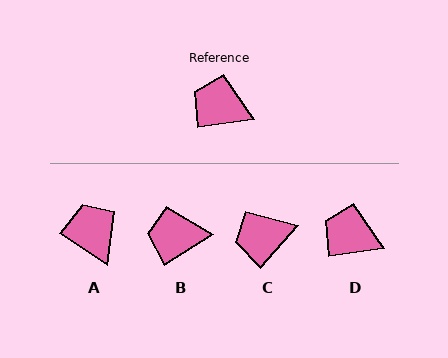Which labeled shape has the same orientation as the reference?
D.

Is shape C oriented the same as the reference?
No, it is off by about 40 degrees.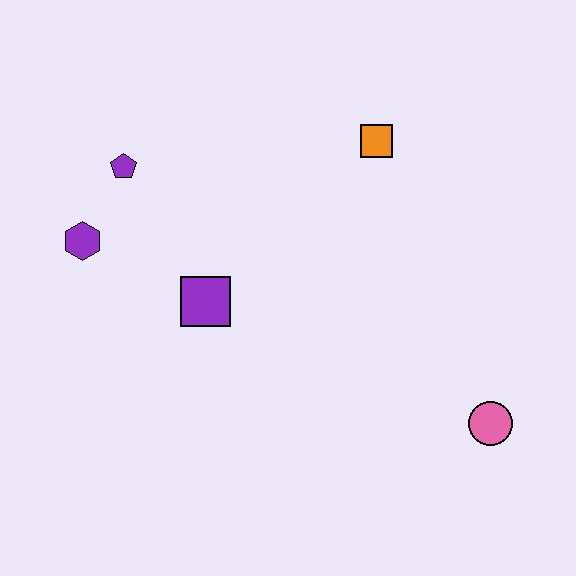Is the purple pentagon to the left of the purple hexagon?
No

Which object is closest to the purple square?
The purple hexagon is closest to the purple square.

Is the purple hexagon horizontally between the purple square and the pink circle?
No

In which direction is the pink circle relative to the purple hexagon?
The pink circle is to the right of the purple hexagon.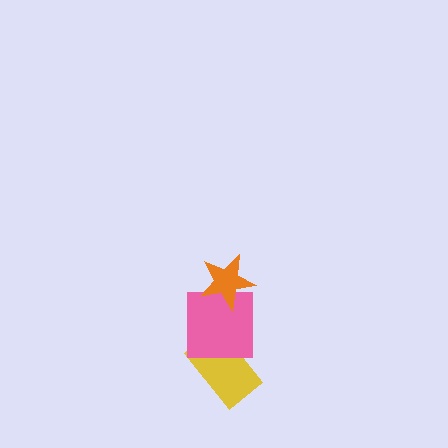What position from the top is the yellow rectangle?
The yellow rectangle is 3rd from the top.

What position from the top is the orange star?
The orange star is 1st from the top.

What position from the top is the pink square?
The pink square is 2nd from the top.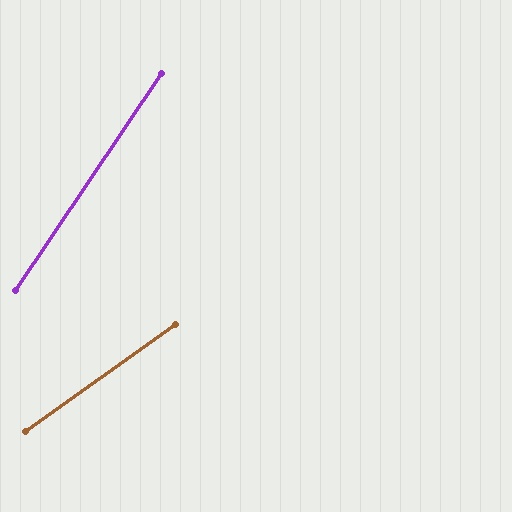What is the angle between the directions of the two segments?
Approximately 21 degrees.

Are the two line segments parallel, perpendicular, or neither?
Neither parallel nor perpendicular — they differ by about 21°.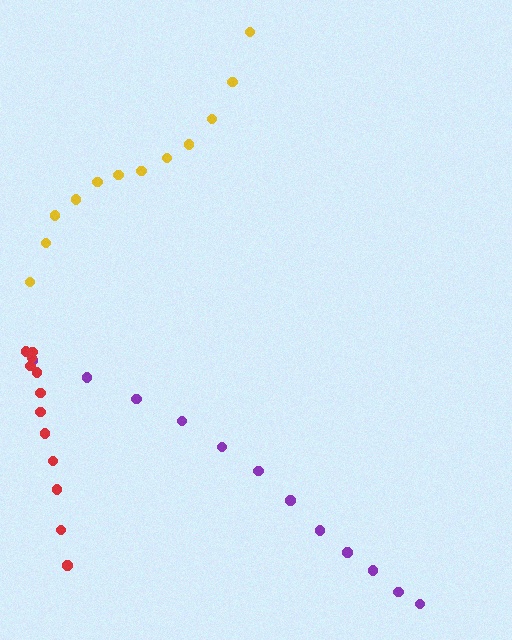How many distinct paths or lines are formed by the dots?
There are 3 distinct paths.